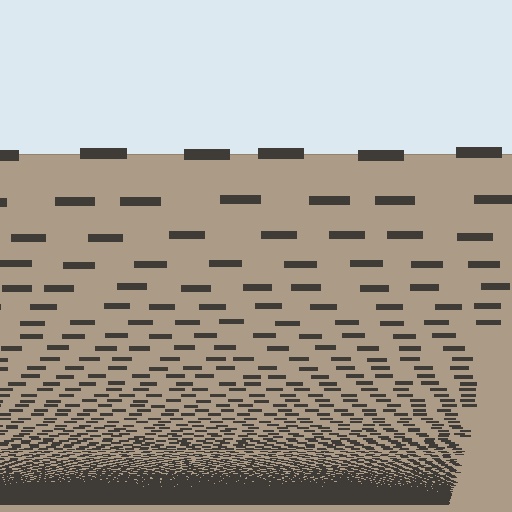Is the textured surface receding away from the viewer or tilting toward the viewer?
The surface appears to tilt toward the viewer. Texture elements get larger and sparser toward the top.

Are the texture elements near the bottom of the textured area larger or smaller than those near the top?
Smaller. The gradient is inverted — elements near the bottom are smaller and denser.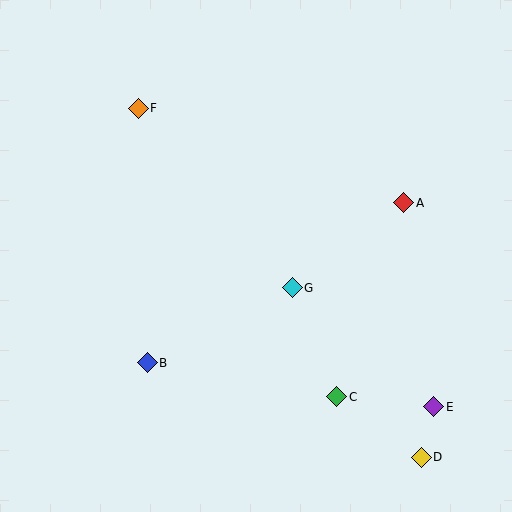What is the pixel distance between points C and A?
The distance between C and A is 205 pixels.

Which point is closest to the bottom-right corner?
Point D is closest to the bottom-right corner.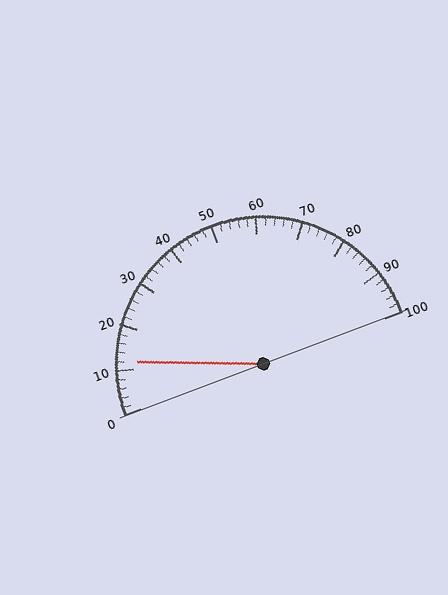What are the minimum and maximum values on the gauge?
The gauge ranges from 0 to 100.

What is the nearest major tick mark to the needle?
The nearest major tick mark is 10.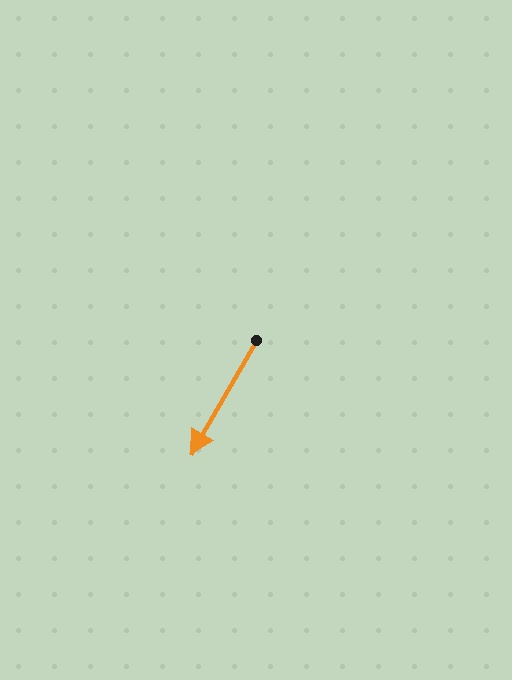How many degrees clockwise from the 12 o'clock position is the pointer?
Approximately 210 degrees.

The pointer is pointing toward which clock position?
Roughly 7 o'clock.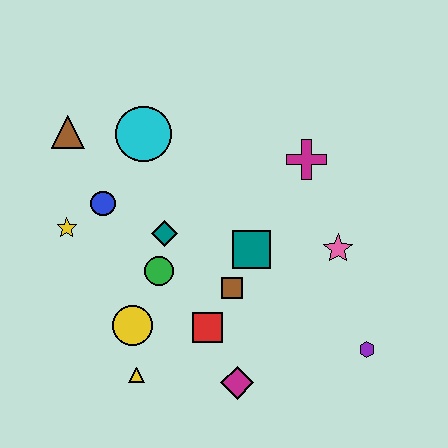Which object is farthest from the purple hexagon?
The brown triangle is farthest from the purple hexagon.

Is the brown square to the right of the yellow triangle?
Yes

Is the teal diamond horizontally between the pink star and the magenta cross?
No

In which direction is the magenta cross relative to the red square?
The magenta cross is above the red square.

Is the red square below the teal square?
Yes